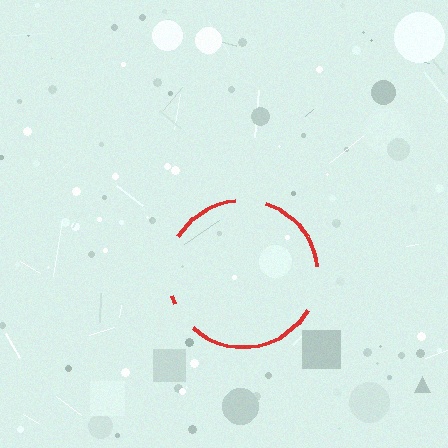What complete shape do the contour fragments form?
The contour fragments form a circle.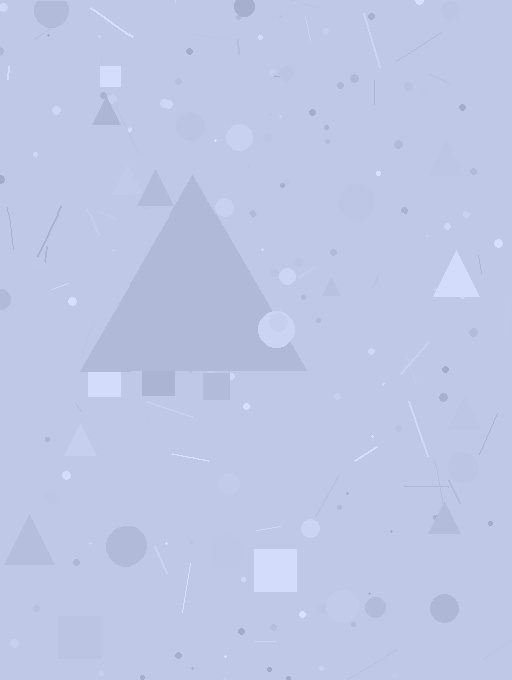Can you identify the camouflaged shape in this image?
The camouflaged shape is a triangle.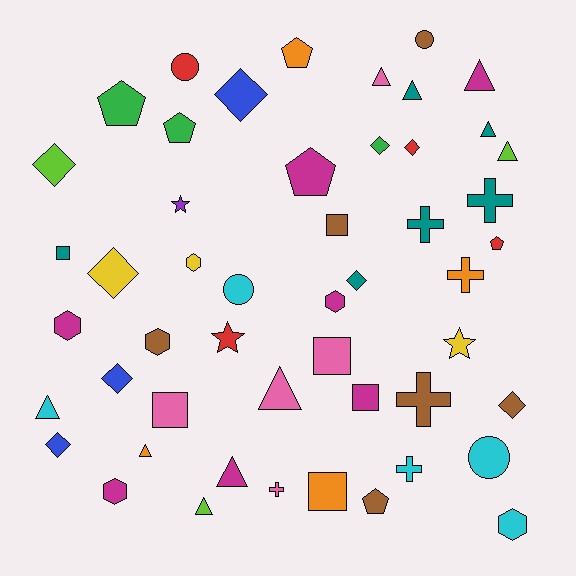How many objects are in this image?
There are 50 objects.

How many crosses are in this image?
There are 6 crosses.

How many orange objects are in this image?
There are 4 orange objects.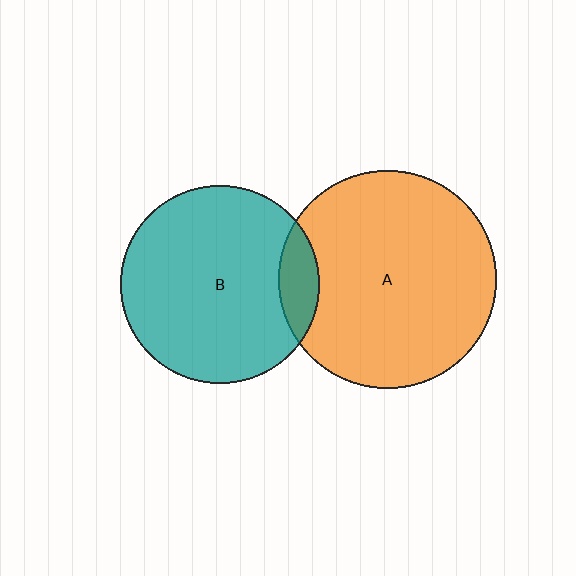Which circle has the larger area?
Circle A (orange).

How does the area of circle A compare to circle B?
Approximately 1.2 times.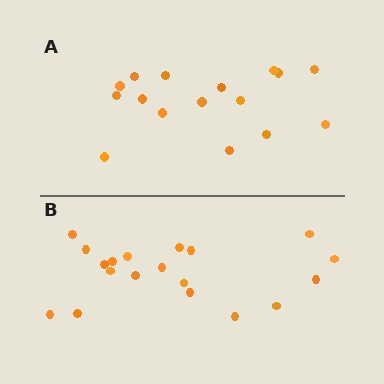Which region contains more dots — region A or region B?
Region B (the bottom region) has more dots.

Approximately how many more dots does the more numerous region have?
Region B has just a few more — roughly 2 or 3 more dots than region A.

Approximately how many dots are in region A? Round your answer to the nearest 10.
About 20 dots. (The exact count is 16, which rounds to 20.)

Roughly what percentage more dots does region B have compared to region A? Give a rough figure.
About 20% more.